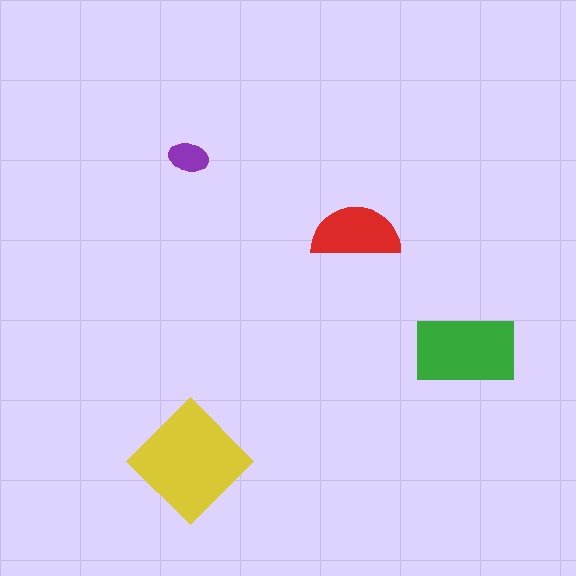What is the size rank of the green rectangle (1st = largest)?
2nd.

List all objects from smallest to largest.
The purple ellipse, the red semicircle, the green rectangle, the yellow diamond.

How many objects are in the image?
There are 4 objects in the image.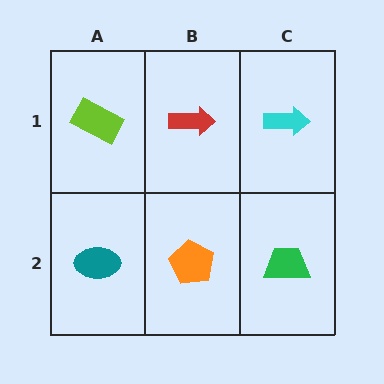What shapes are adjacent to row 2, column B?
A red arrow (row 1, column B), a teal ellipse (row 2, column A), a green trapezoid (row 2, column C).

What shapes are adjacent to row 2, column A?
A lime rectangle (row 1, column A), an orange pentagon (row 2, column B).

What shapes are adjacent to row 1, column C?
A green trapezoid (row 2, column C), a red arrow (row 1, column B).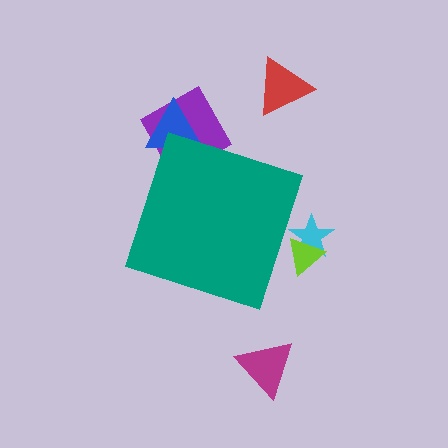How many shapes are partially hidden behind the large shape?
4 shapes are partially hidden.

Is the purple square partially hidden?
Yes, the purple square is partially hidden behind the teal diamond.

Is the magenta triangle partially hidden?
No, the magenta triangle is fully visible.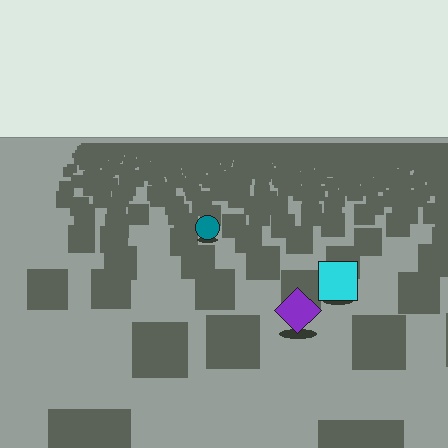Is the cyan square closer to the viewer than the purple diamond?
No. The purple diamond is closer — you can tell from the texture gradient: the ground texture is coarser near it.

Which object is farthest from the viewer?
The teal circle is farthest from the viewer. It appears smaller and the ground texture around it is denser.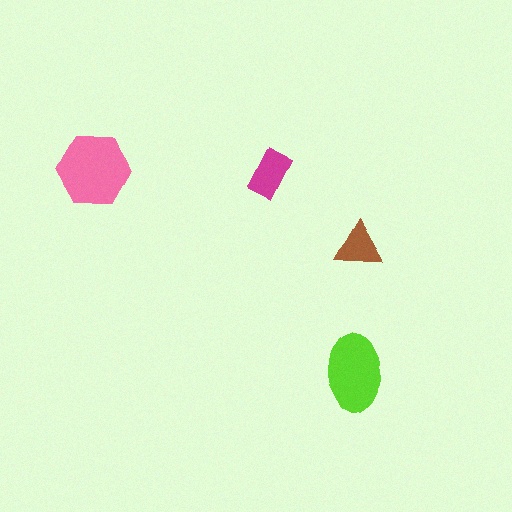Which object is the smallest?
The brown triangle.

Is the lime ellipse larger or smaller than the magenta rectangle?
Larger.